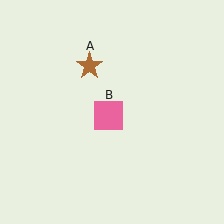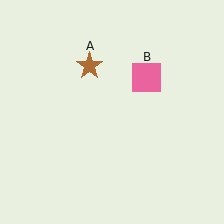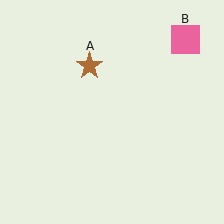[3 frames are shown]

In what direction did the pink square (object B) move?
The pink square (object B) moved up and to the right.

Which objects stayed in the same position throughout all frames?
Brown star (object A) remained stationary.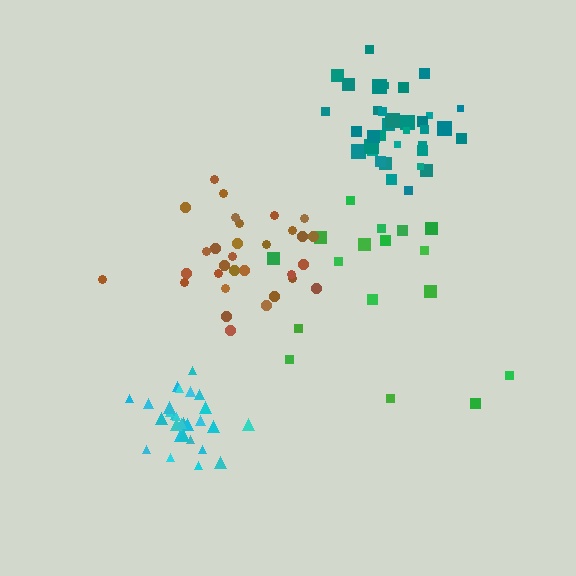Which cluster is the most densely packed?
Cyan.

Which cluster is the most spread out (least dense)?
Green.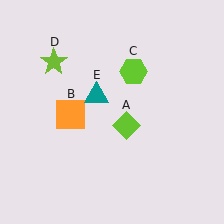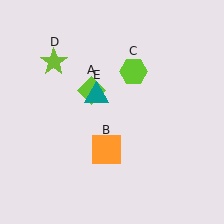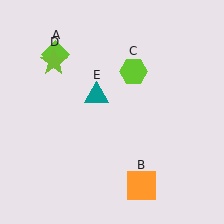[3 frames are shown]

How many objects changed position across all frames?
2 objects changed position: lime diamond (object A), orange square (object B).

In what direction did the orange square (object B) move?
The orange square (object B) moved down and to the right.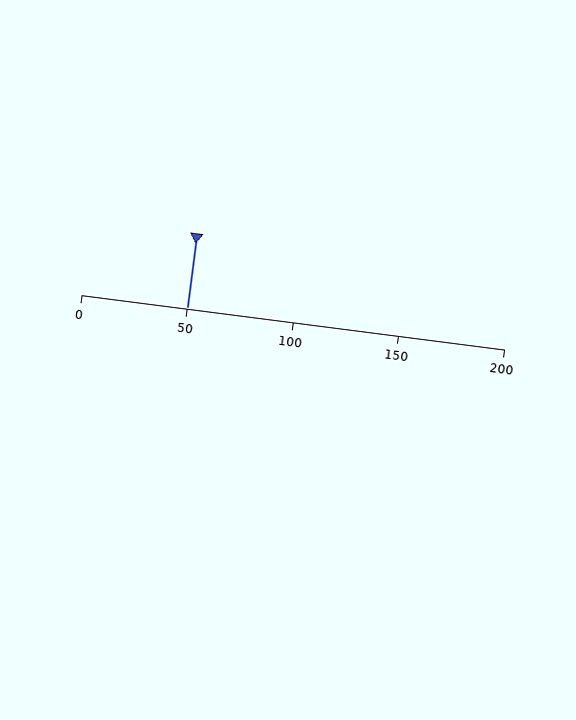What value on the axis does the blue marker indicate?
The marker indicates approximately 50.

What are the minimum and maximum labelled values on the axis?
The axis runs from 0 to 200.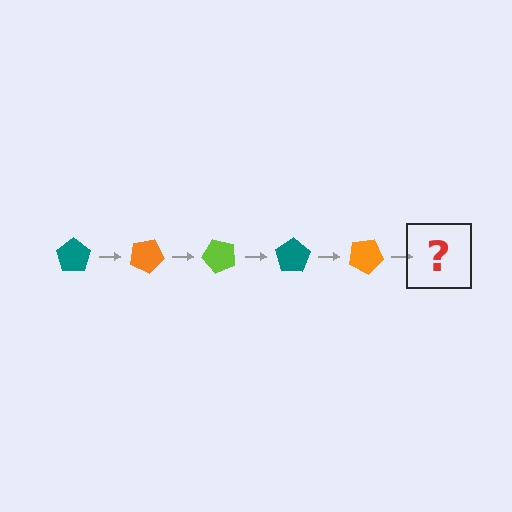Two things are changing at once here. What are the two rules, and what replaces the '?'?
The two rules are that it rotates 25 degrees each step and the color cycles through teal, orange, and lime. The '?' should be a lime pentagon, rotated 125 degrees from the start.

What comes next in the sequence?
The next element should be a lime pentagon, rotated 125 degrees from the start.